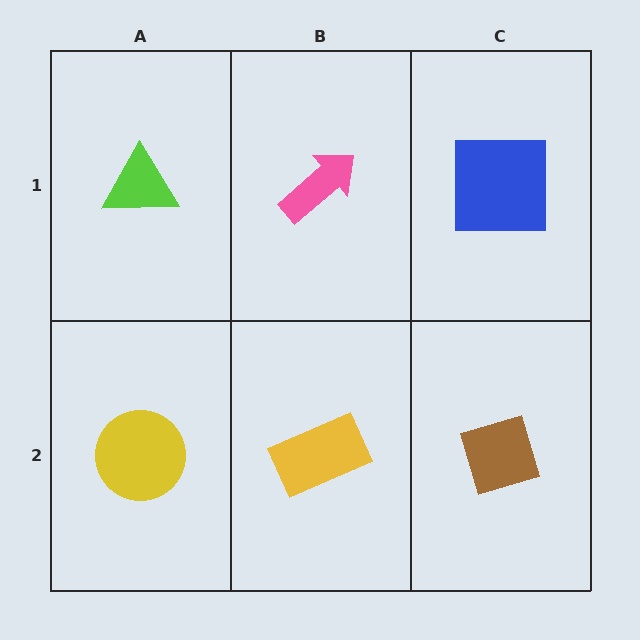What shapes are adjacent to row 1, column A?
A yellow circle (row 2, column A), a pink arrow (row 1, column B).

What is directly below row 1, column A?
A yellow circle.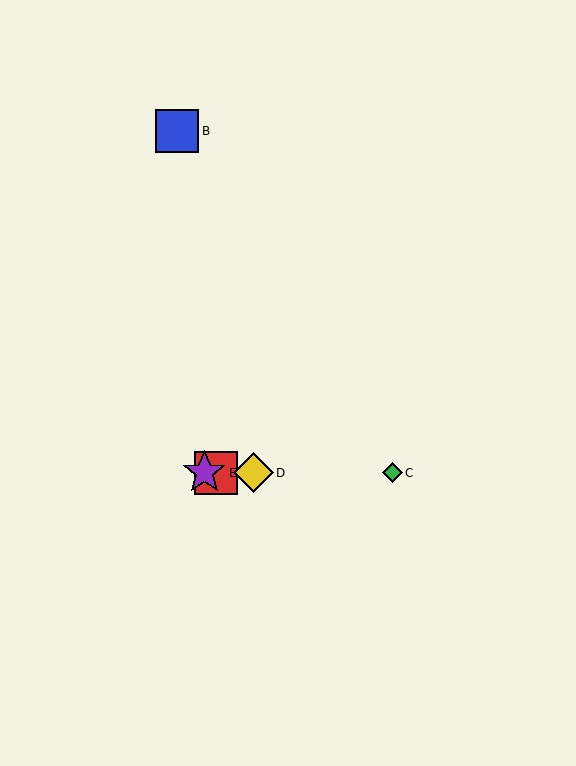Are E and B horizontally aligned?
No, E is at y≈473 and B is at y≈131.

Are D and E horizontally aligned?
Yes, both are at y≈473.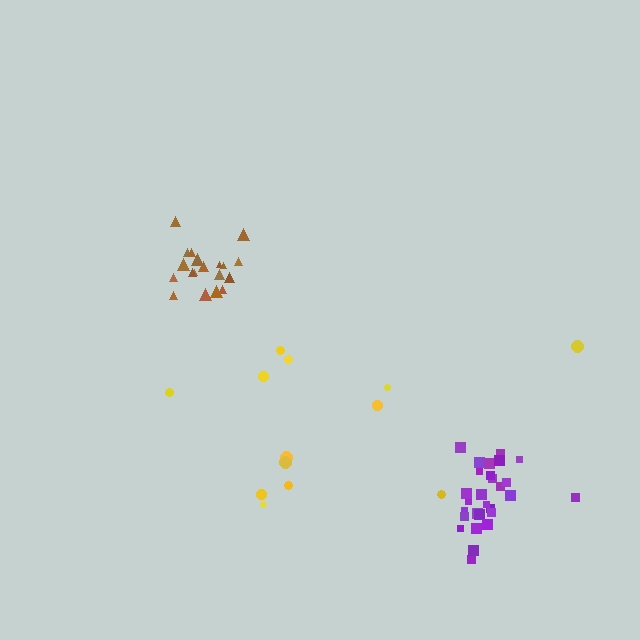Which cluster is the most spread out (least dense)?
Yellow.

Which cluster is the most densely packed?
Purple.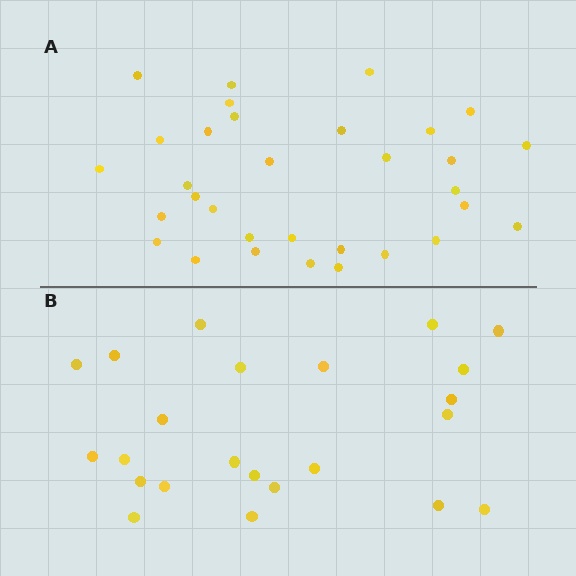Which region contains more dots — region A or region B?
Region A (the top region) has more dots.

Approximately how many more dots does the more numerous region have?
Region A has roughly 8 or so more dots than region B.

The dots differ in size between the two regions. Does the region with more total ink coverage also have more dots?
No. Region B has more total ink coverage because its dots are larger, but region A actually contains more individual dots. Total area can be misleading — the number of items is what matters here.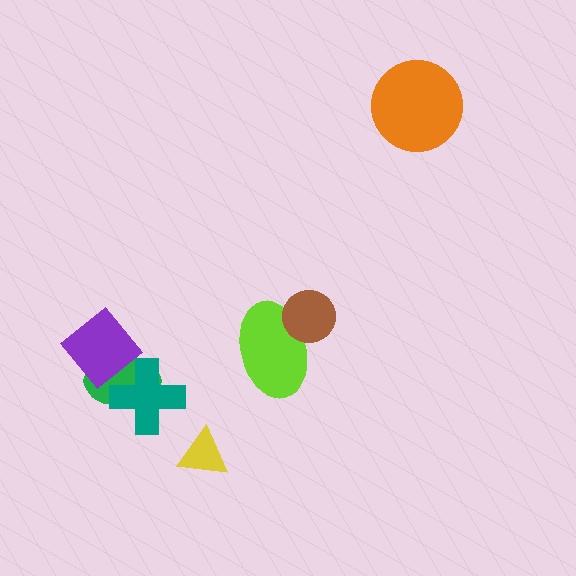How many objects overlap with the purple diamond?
2 objects overlap with the purple diamond.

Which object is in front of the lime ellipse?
The brown circle is in front of the lime ellipse.